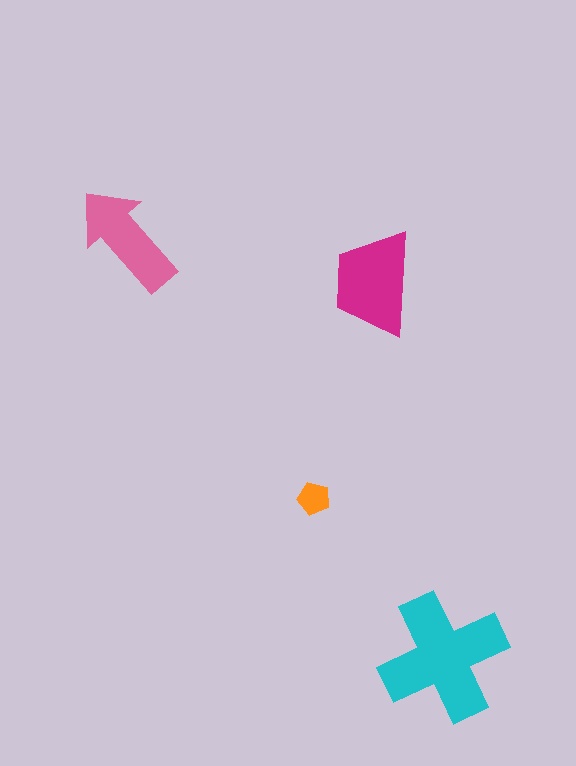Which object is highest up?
The pink arrow is topmost.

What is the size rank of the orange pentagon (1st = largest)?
4th.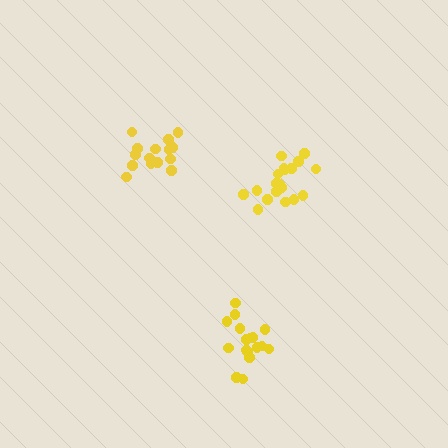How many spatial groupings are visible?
There are 3 spatial groupings.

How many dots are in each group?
Group 1: 15 dots, Group 2: 17 dots, Group 3: 20 dots (52 total).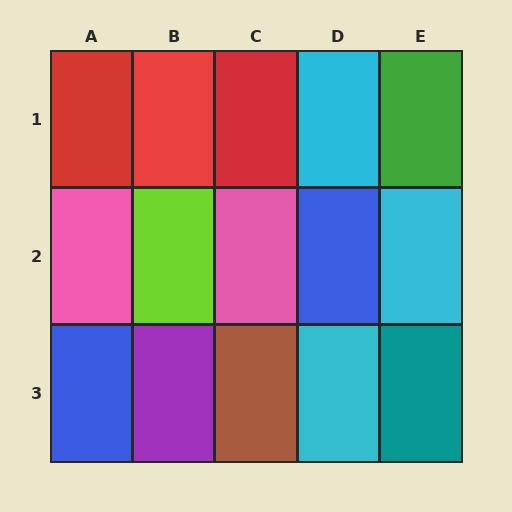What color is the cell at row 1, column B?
Red.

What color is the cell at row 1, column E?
Green.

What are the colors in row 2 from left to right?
Pink, lime, pink, blue, cyan.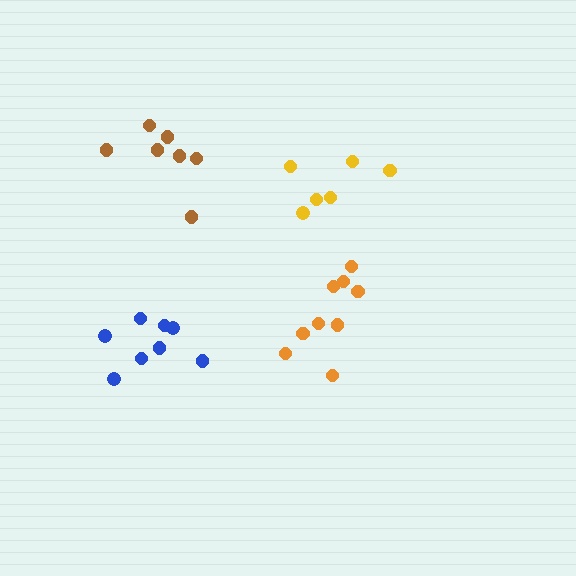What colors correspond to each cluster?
The clusters are colored: brown, yellow, blue, orange.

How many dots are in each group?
Group 1: 7 dots, Group 2: 6 dots, Group 3: 8 dots, Group 4: 9 dots (30 total).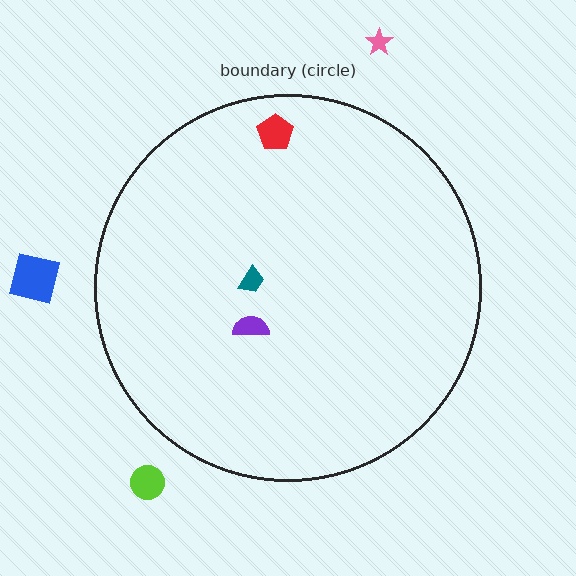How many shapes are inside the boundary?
3 inside, 3 outside.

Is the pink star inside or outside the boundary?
Outside.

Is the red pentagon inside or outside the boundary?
Inside.